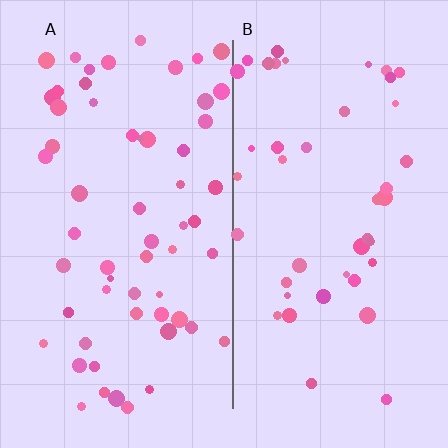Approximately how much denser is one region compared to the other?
Approximately 1.4× — region A over region B.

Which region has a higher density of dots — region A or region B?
A (the left).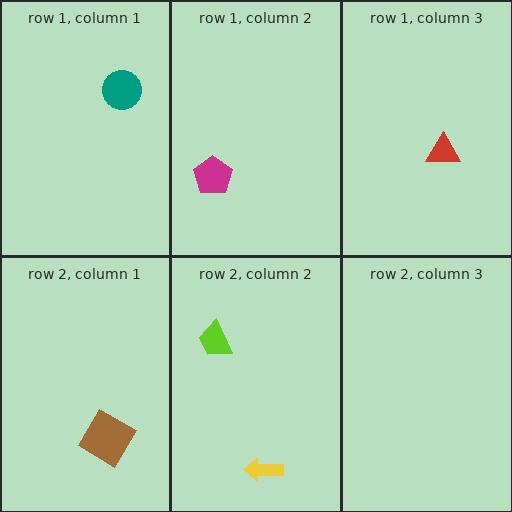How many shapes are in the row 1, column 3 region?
1.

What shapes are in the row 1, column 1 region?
The teal circle.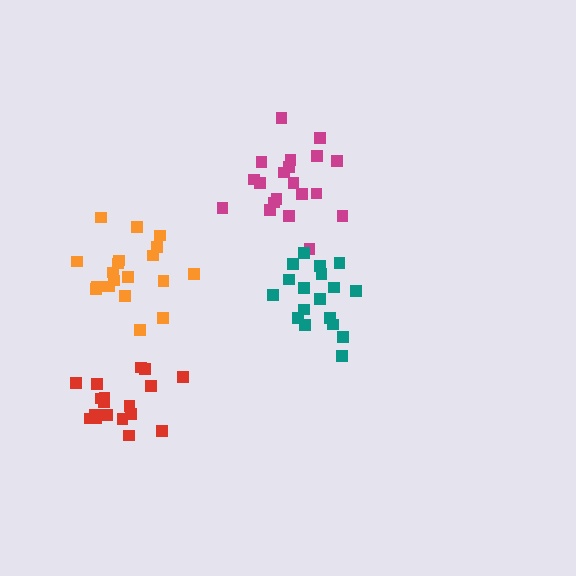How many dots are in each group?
Group 1: 20 dots, Group 2: 18 dots, Group 3: 18 dots, Group 4: 19 dots (75 total).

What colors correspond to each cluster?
The clusters are colored: magenta, red, teal, orange.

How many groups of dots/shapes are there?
There are 4 groups.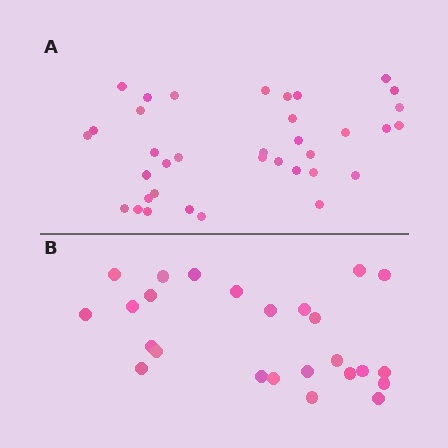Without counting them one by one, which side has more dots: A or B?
Region A (the top region) has more dots.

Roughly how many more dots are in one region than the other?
Region A has roughly 12 or so more dots than region B.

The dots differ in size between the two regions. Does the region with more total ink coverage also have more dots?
No. Region B has more total ink coverage because its dots are larger, but region A actually contains more individual dots. Total area can be misleading — the number of items is what matters here.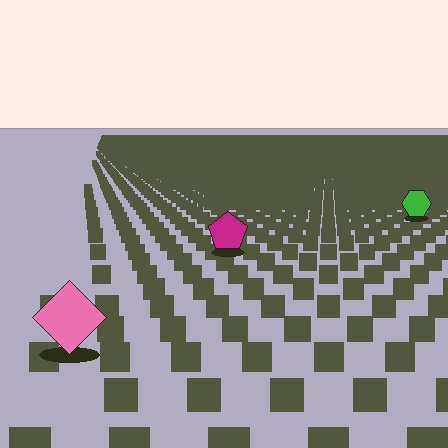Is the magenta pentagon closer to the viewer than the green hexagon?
Yes. The magenta pentagon is closer — you can tell from the texture gradient: the ground texture is coarser near it.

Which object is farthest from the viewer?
The green hexagon is farthest from the viewer. It appears smaller and the ground texture around it is denser.